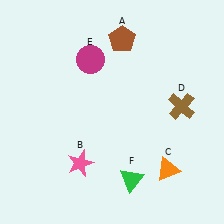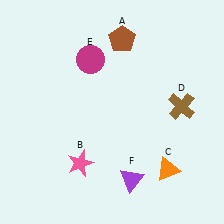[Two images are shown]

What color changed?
The triangle (F) changed from green in Image 1 to purple in Image 2.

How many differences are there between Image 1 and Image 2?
There is 1 difference between the two images.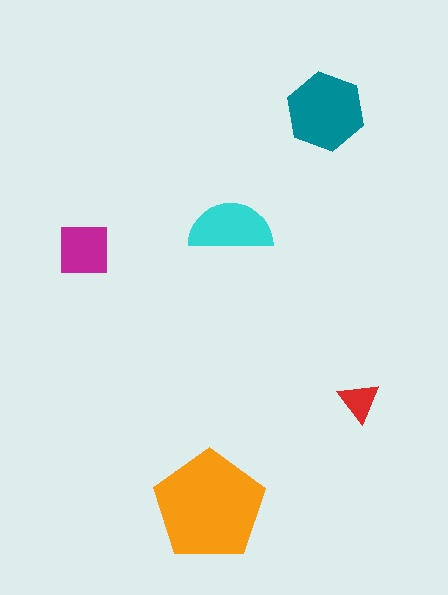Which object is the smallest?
The red triangle.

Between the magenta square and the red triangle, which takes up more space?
The magenta square.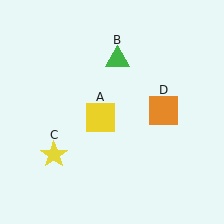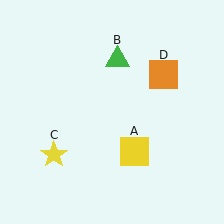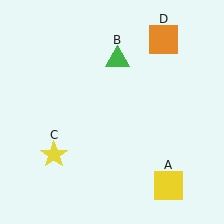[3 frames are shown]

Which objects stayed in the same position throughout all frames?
Green triangle (object B) and yellow star (object C) remained stationary.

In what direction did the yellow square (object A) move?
The yellow square (object A) moved down and to the right.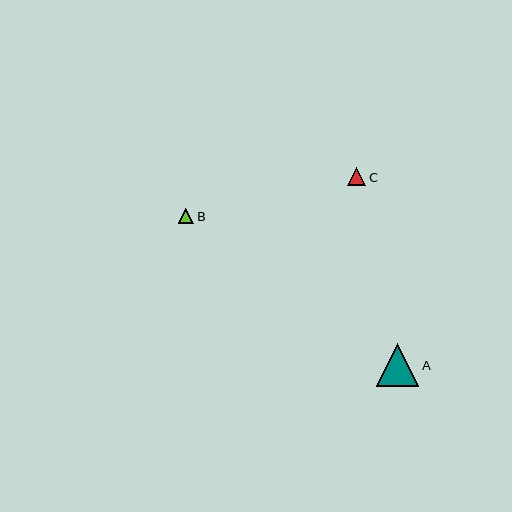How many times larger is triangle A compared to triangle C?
Triangle A is approximately 2.3 times the size of triangle C.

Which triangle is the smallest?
Triangle B is the smallest with a size of approximately 15 pixels.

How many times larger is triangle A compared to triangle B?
Triangle A is approximately 2.8 times the size of triangle B.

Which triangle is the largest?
Triangle A is the largest with a size of approximately 42 pixels.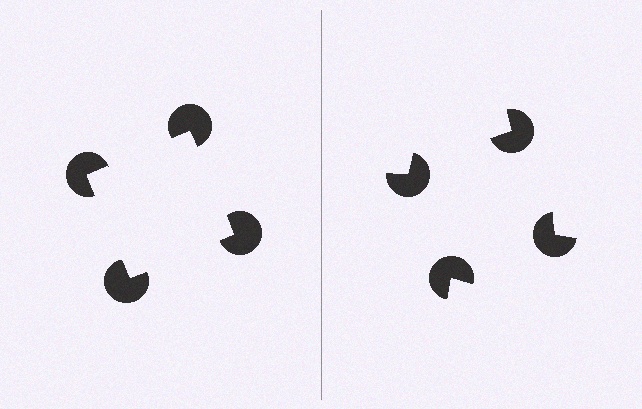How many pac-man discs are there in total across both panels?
8 — 4 on each side.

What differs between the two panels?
The pac-man discs are positioned identically on both sides; only the wedge orientations differ. On the left they align to a square; on the right they are misaligned.